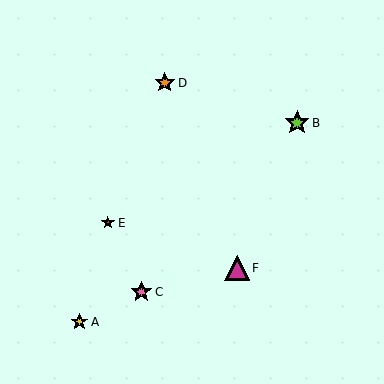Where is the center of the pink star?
The center of the pink star is at (141, 292).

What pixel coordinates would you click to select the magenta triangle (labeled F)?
Click at (237, 268) to select the magenta triangle F.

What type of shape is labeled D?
Shape D is an orange star.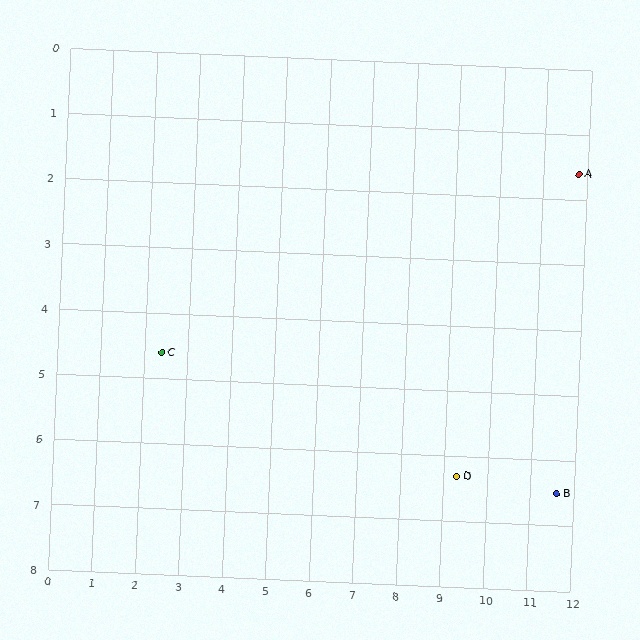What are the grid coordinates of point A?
Point A is at approximately (11.8, 1.6).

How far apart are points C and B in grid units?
Points C and B are about 9.4 grid units apart.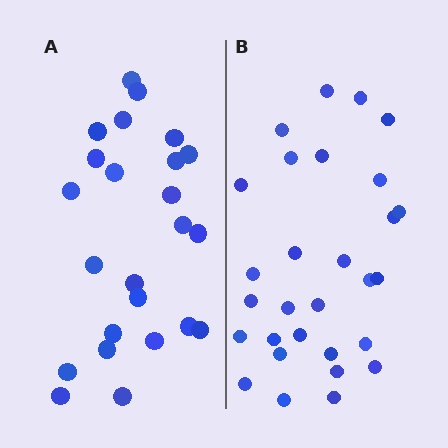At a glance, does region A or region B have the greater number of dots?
Region B (the right region) has more dots.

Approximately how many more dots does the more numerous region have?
Region B has about 5 more dots than region A.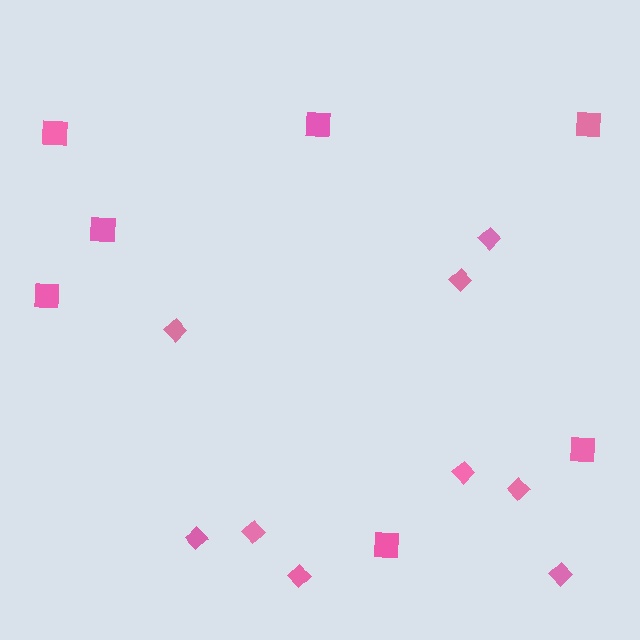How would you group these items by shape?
There are 2 groups: one group of squares (7) and one group of diamonds (9).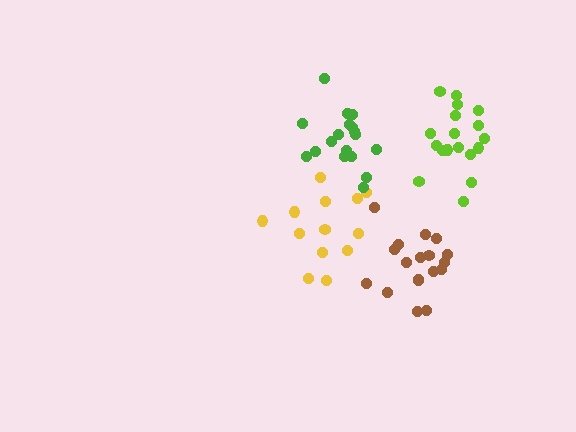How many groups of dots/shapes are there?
There are 4 groups.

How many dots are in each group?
Group 1: 18 dots, Group 2: 13 dots, Group 3: 18 dots, Group 4: 18 dots (67 total).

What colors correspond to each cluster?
The clusters are colored: lime, yellow, green, brown.